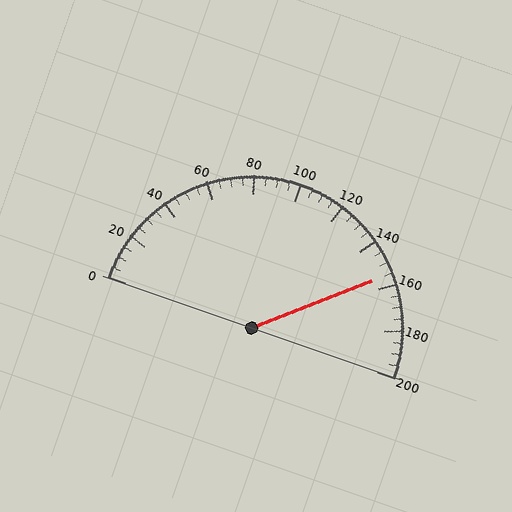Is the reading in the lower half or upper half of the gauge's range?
The reading is in the upper half of the range (0 to 200).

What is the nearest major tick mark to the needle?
The nearest major tick mark is 160.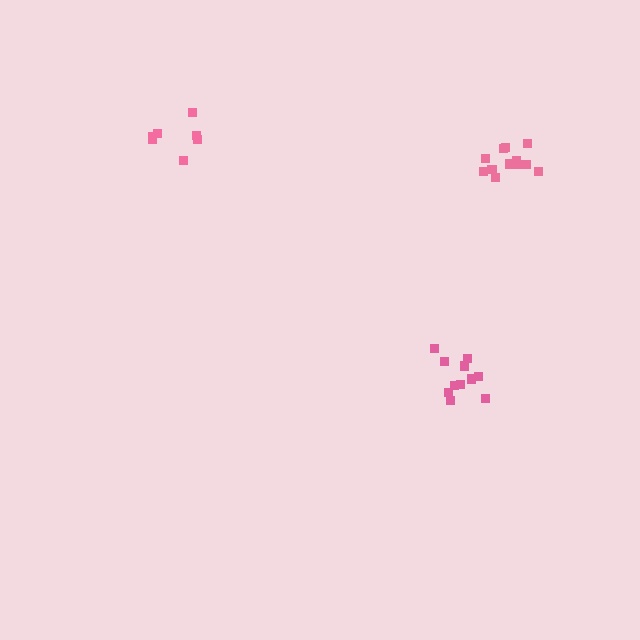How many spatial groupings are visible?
There are 3 spatial groupings.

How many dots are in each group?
Group 1: 11 dots, Group 2: 7 dots, Group 3: 12 dots (30 total).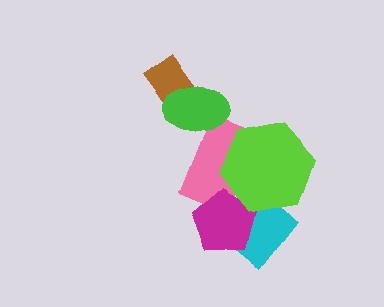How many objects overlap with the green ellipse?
2 objects overlap with the green ellipse.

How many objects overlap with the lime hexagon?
3 objects overlap with the lime hexagon.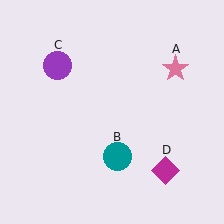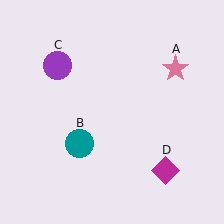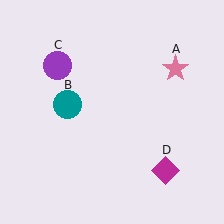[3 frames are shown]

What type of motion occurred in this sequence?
The teal circle (object B) rotated clockwise around the center of the scene.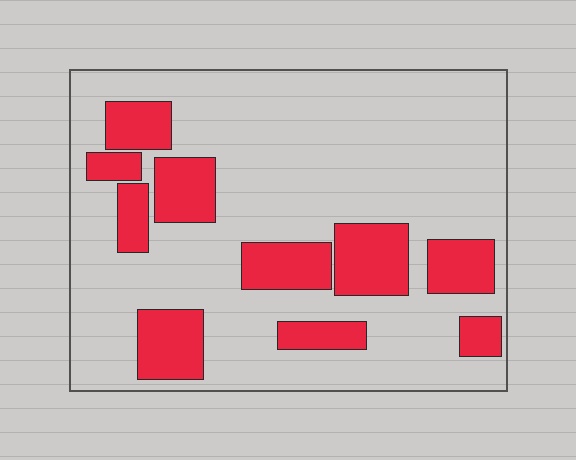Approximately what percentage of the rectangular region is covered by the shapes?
Approximately 25%.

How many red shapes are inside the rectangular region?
10.